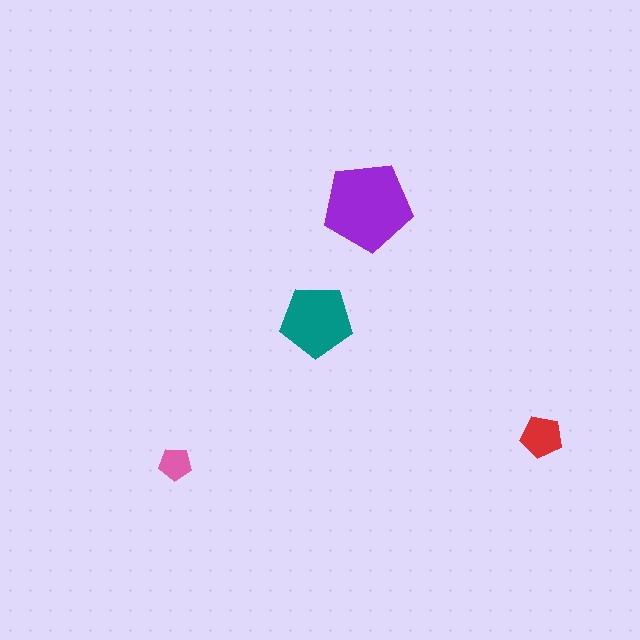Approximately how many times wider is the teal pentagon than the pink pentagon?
About 2 times wider.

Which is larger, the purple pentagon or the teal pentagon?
The purple one.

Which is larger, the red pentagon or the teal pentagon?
The teal one.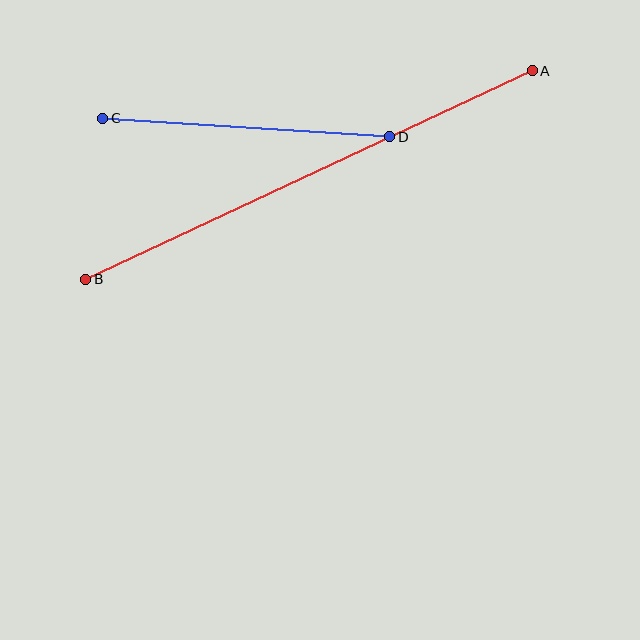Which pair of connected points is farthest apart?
Points A and B are farthest apart.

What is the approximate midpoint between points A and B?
The midpoint is at approximately (309, 175) pixels.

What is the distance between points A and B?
The distance is approximately 493 pixels.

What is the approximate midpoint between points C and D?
The midpoint is at approximately (246, 128) pixels.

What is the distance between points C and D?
The distance is approximately 287 pixels.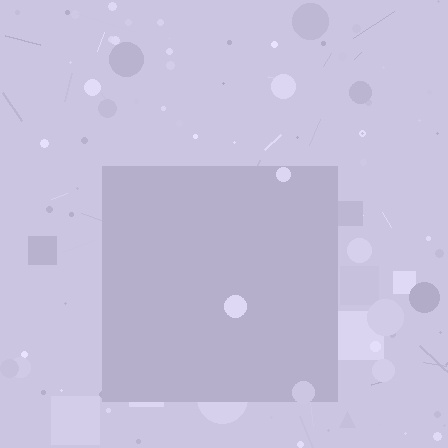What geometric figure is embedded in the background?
A square is embedded in the background.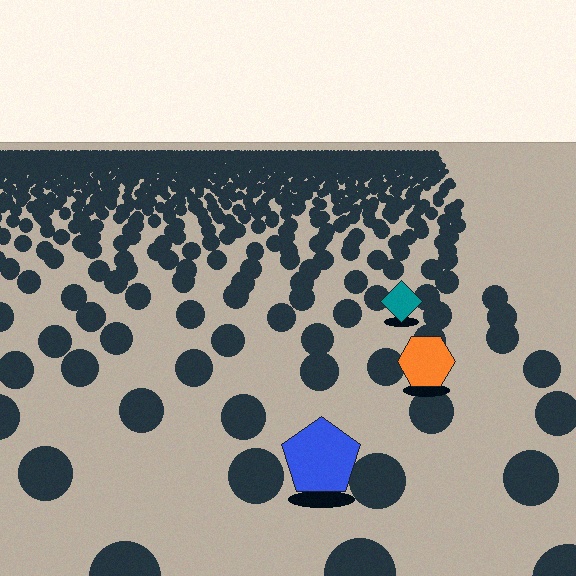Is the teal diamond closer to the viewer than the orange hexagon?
No. The orange hexagon is closer — you can tell from the texture gradient: the ground texture is coarser near it.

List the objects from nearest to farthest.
From nearest to farthest: the blue pentagon, the orange hexagon, the teal diamond.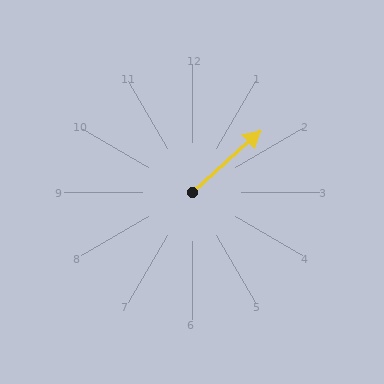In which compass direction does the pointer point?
Northeast.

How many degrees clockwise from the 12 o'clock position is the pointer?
Approximately 48 degrees.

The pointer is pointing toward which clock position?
Roughly 2 o'clock.